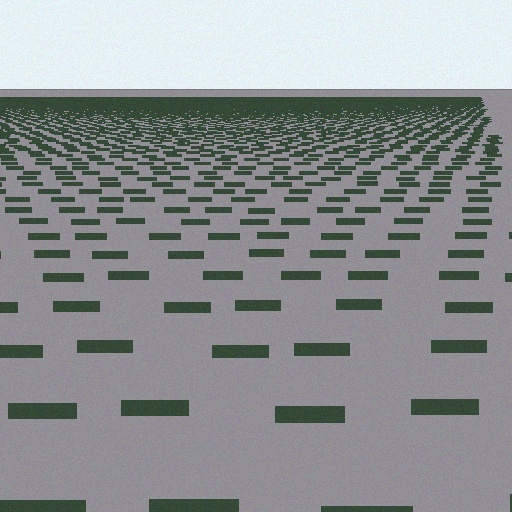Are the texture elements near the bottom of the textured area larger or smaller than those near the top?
Larger. Near the bottom, elements are closer to the viewer and appear at a bigger on-screen size.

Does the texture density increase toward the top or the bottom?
Density increases toward the top.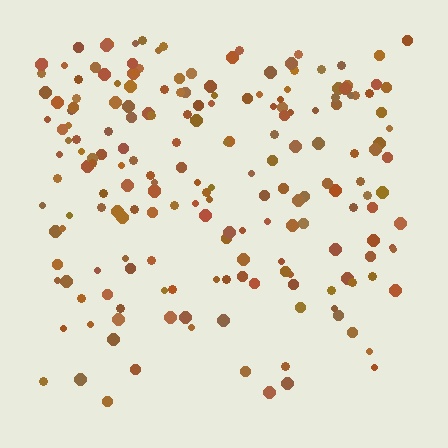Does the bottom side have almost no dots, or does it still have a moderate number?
Still a moderate number, just noticeably fewer than the top.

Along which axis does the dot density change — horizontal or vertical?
Vertical.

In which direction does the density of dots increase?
From bottom to top, with the top side densest.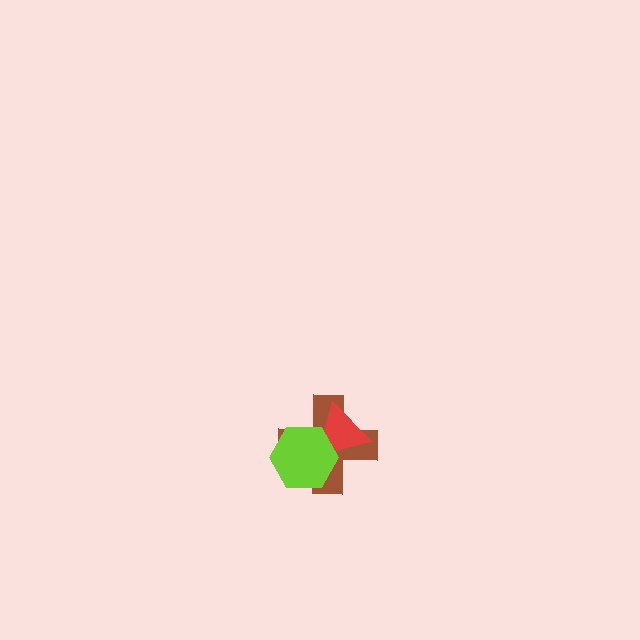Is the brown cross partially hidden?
Yes, it is partially covered by another shape.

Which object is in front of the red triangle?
The lime hexagon is in front of the red triangle.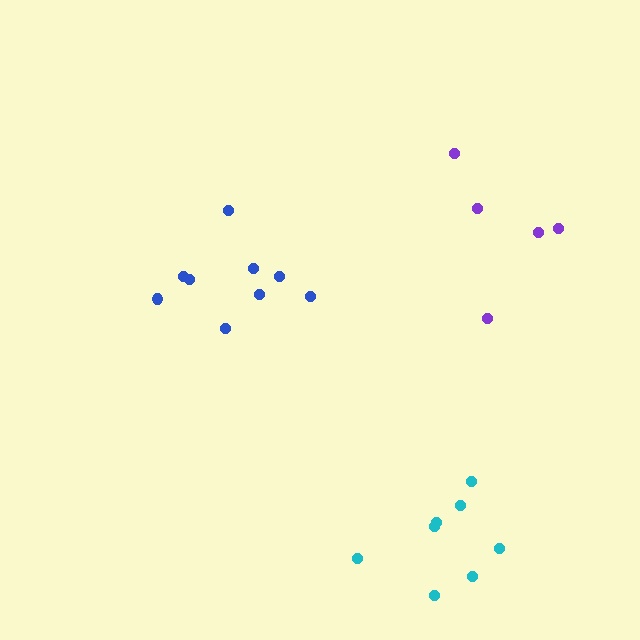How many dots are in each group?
Group 1: 9 dots, Group 2: 5 dots, Group 3: 8 dots (22 total).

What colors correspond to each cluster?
The clusters are colored: blue, purple, cyan.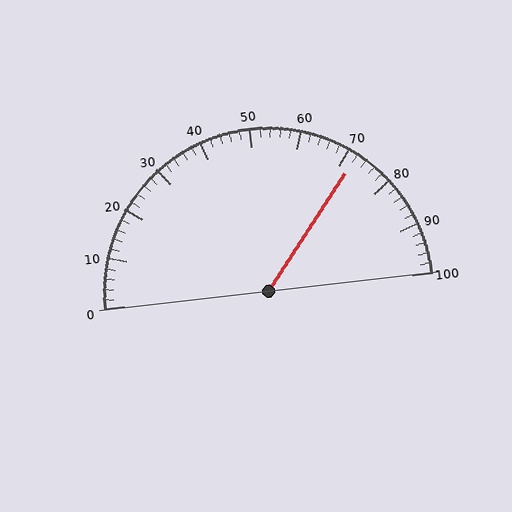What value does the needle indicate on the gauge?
The needle indicates approximately 72.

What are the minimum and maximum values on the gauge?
The gauge ranges from 0 to 100.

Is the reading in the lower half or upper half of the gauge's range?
The reading is in the upper half of the range (0 to 100).